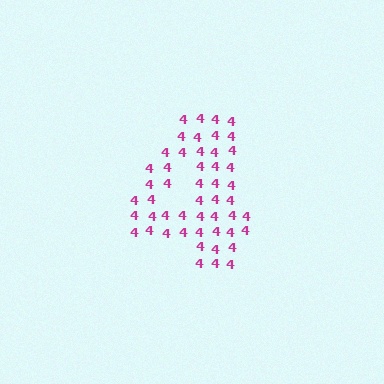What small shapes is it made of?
It is made of small digit 4's.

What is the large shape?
The large shape is the digit 4.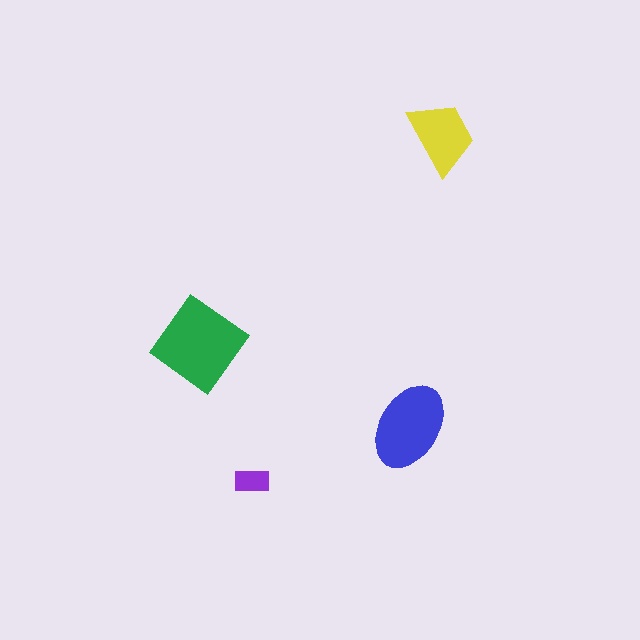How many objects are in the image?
There are 4 objects in the image.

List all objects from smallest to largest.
The purple rectangle, the yellow trapezoid, the blue ellipse, the green diamond.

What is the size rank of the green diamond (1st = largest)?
1st.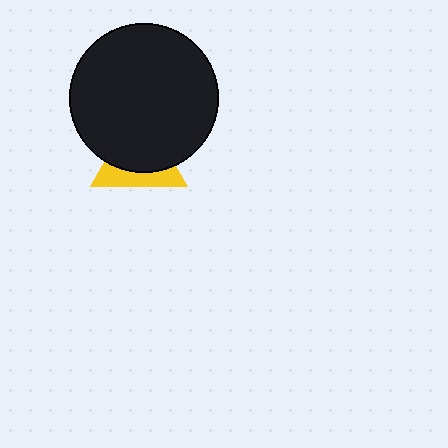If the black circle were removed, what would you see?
You would see the complete yellow triangle.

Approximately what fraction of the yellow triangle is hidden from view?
Roughly 63% of the yellow triangle is hidden behind the black circle.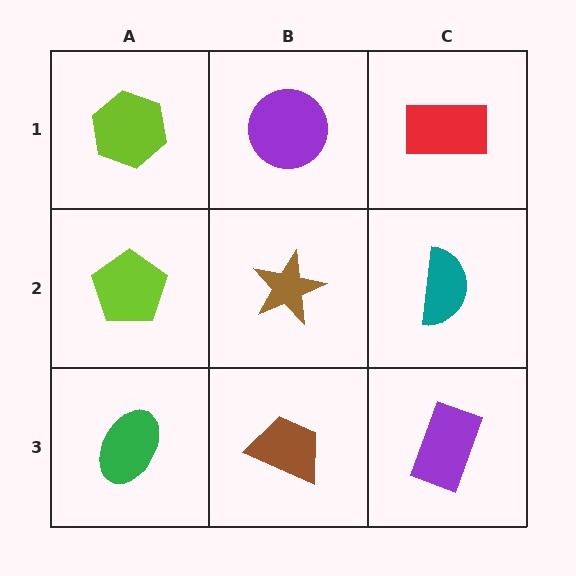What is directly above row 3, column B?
A brown star.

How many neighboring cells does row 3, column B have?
3.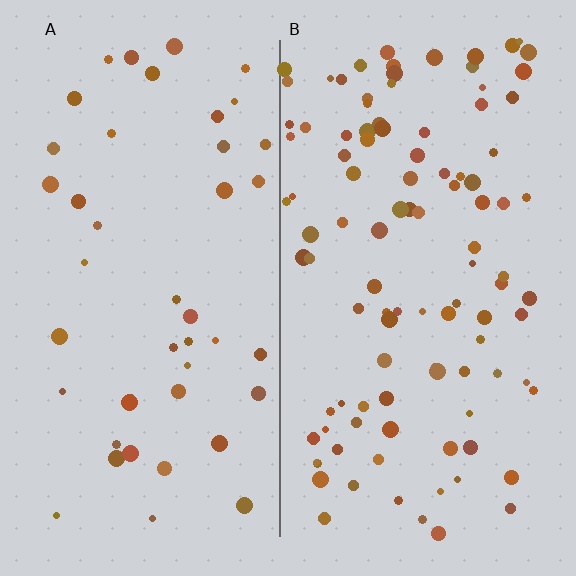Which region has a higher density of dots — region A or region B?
B (the right).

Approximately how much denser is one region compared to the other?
Approximately 2.3× — region B over region A.